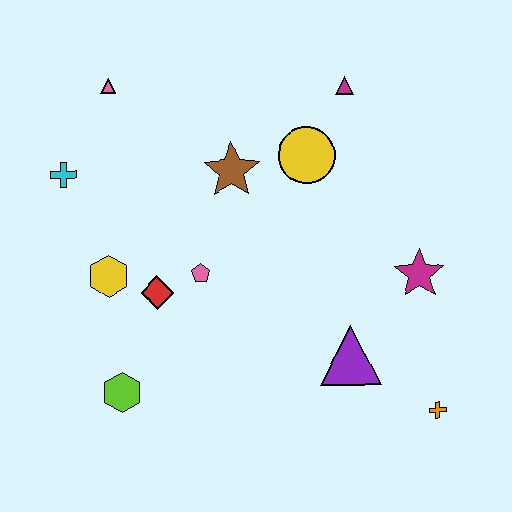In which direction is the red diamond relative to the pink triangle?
The red diamond is below the pink triangle.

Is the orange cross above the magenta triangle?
No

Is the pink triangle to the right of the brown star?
No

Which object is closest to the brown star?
The yellow circle is closest to the brown star.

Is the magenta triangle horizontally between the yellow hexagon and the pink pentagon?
No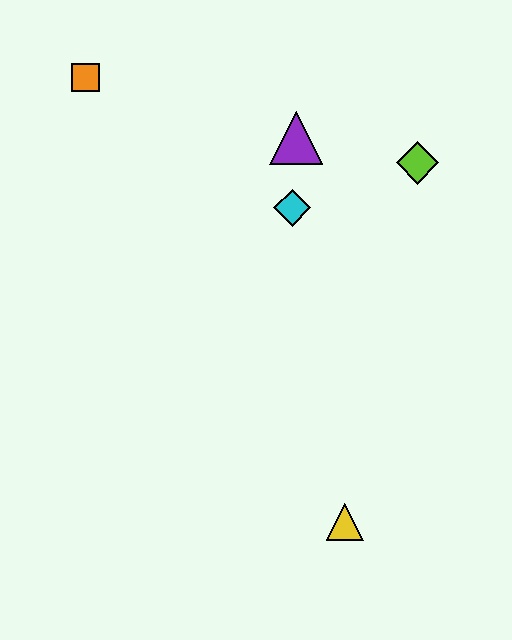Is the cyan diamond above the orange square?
No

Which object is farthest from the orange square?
The yellow triangle is farthest from the orange square.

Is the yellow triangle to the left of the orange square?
No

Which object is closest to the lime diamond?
The purple triangle is closest to the lime diamond.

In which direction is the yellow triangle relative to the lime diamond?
The yellow triangle is below the lime diamond.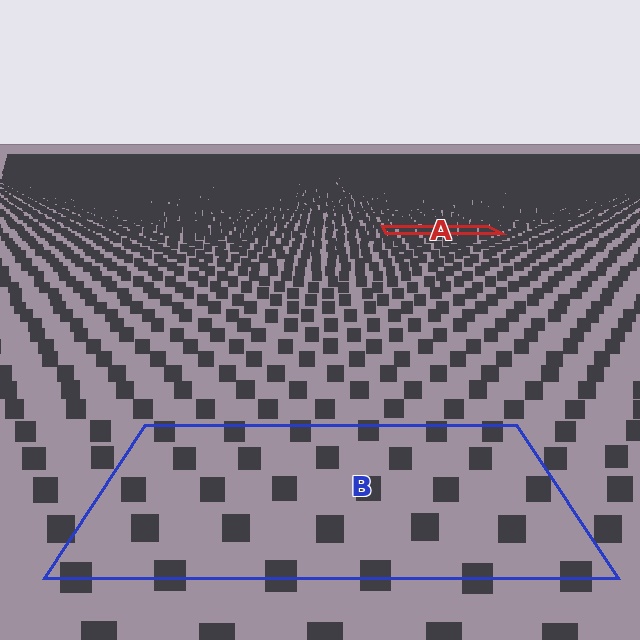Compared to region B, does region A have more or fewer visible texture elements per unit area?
Region A has more texture elements per unit area — they are packed more densely because it is farther away.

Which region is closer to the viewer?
Region B is closer. The texture elements there are larger and more spread out.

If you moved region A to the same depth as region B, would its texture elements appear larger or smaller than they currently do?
They would appear larger. At a closer depth, the same texture elements are projected at a bigger on-screen size.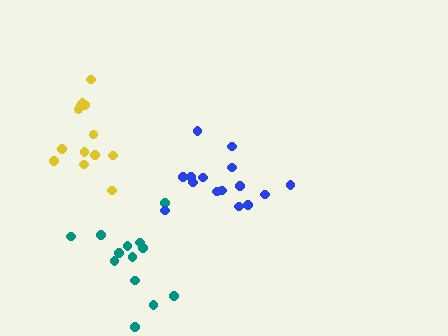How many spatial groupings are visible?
There are 3 spatial groupings.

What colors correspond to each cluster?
The clusters are colored: teal, blue, yellow.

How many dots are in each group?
Group 1: 13 dots, Group 2: 16 dots, Group 3: 13 dots (42 total).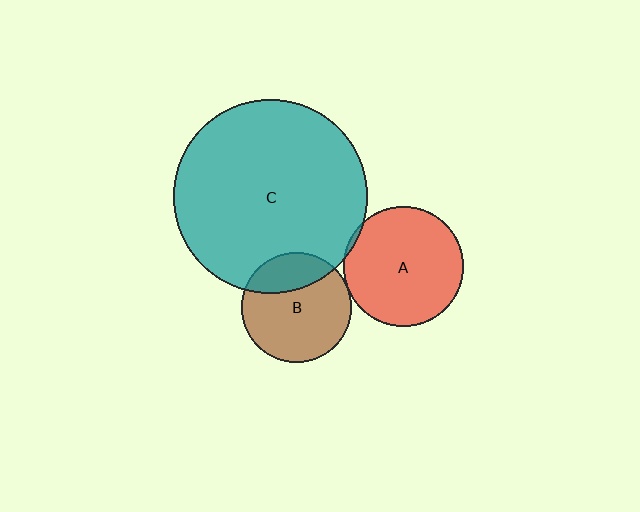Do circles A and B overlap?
Yes.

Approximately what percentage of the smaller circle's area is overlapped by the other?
Approximately 5%.